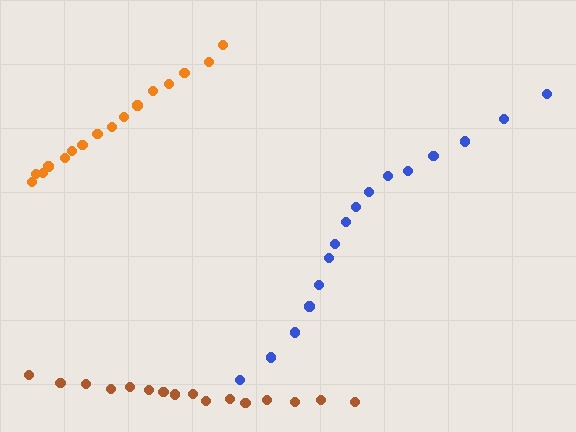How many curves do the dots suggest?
There are 3 distinct paths.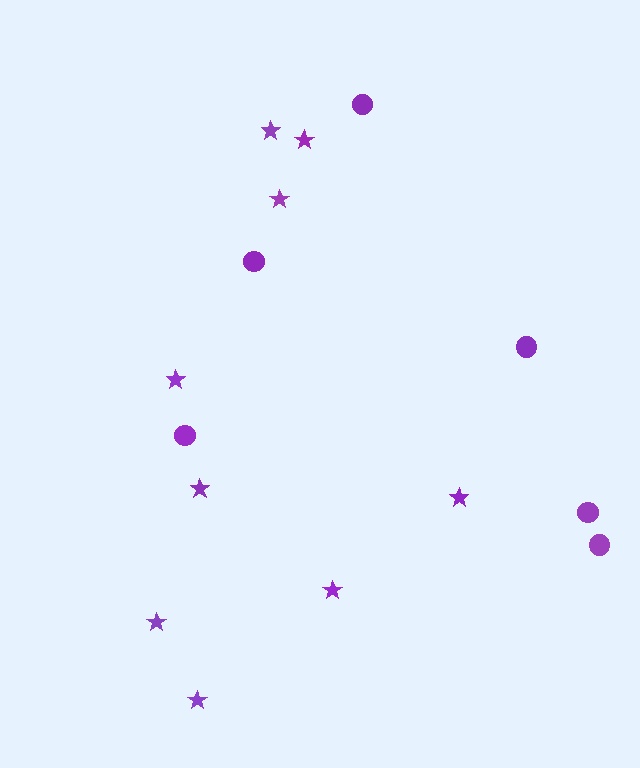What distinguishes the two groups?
There are 2 groups: one group of stars (9) and one group of circles (6).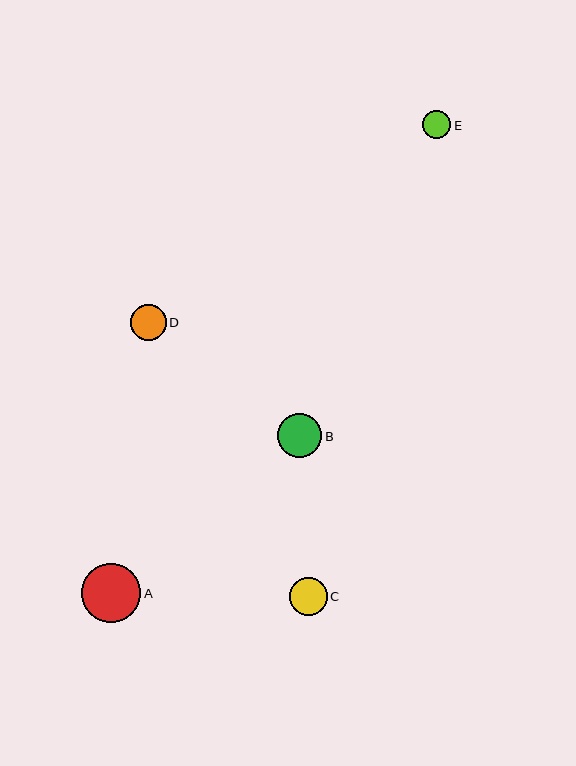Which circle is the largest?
Circle A is the largest with a size of approximately 60 pixels.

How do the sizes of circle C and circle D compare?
Circle C and circle D are approximately the same size.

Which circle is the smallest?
Circle E is the smallest with a size of approximately 28 pixels.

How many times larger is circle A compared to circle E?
Circle A is approximately 2.1 times the size of circle E.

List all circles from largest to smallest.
From largest to smallest: A, B, C, D, E.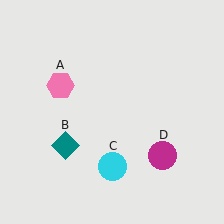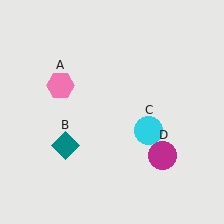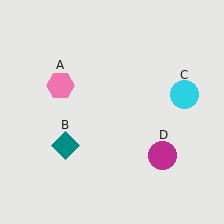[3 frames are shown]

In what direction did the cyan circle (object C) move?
The cyan circle (object C) moved up and to the right.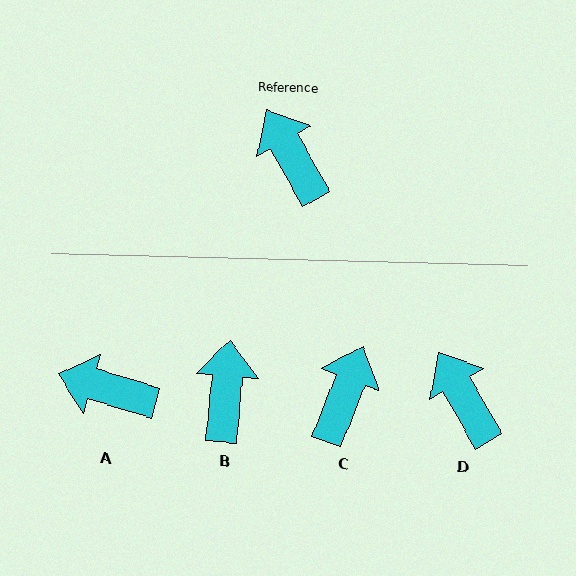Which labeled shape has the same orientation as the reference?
D.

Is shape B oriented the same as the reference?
No, it is off by about 34 degrees.